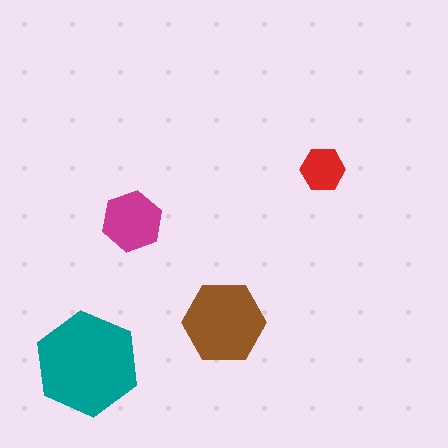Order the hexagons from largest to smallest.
the teal one, the brown one, the magenta one, the red one.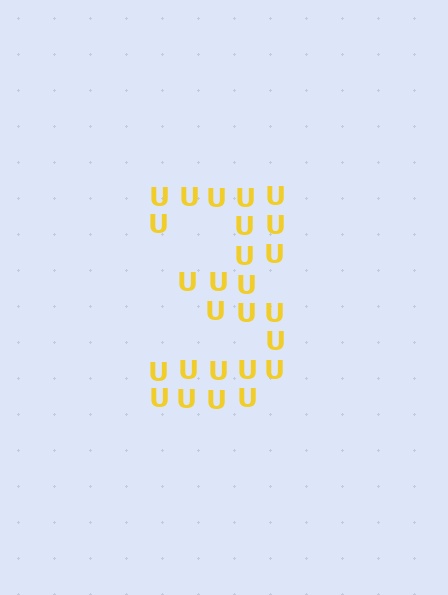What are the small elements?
The small elements are letter U's.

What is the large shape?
The large shape is the digit 3.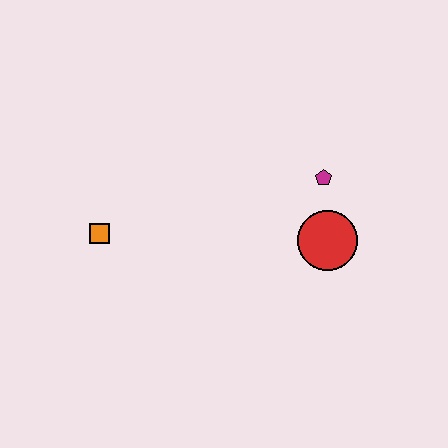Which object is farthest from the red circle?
The orange square is farthest from the red circle.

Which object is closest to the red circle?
The magenta pentagon is closest to the red circle.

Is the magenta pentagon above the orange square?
Yes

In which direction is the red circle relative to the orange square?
The red circle is to the right of the orange square.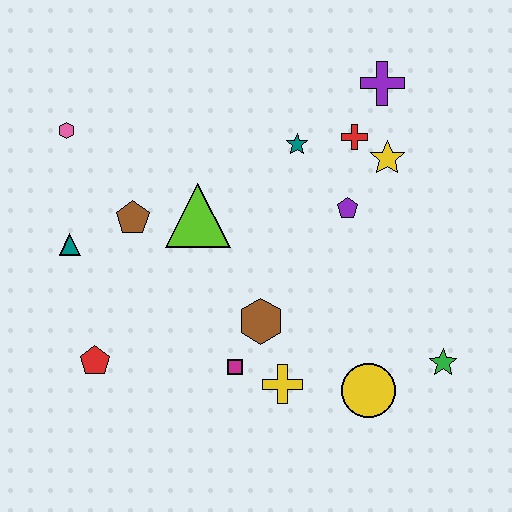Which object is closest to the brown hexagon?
The magenta square is closest to the brown hexagon.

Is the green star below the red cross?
Yes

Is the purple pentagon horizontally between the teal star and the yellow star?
Yes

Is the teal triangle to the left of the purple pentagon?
Yes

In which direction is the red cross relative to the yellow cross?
The red cross is above the yellow cross.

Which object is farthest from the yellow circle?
The pink hexagon is farthest from the yellow circle.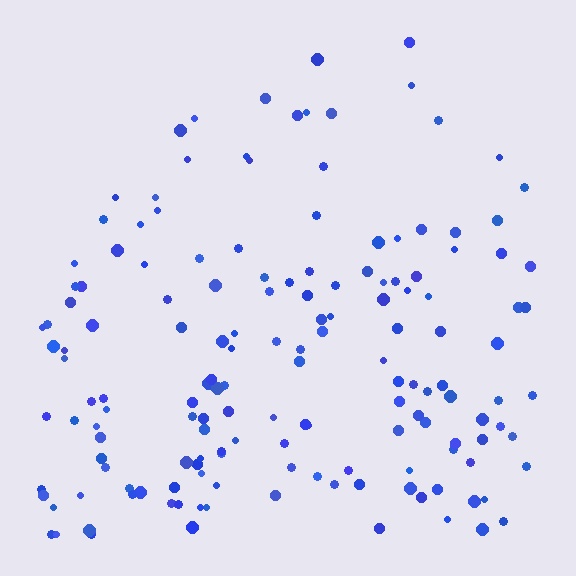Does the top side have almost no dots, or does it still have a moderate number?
Still a moderate number, just noticeably fewer than the bottom.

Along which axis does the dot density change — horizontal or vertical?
Vertical.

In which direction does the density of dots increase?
From top to bottom, with the bottom side densest.